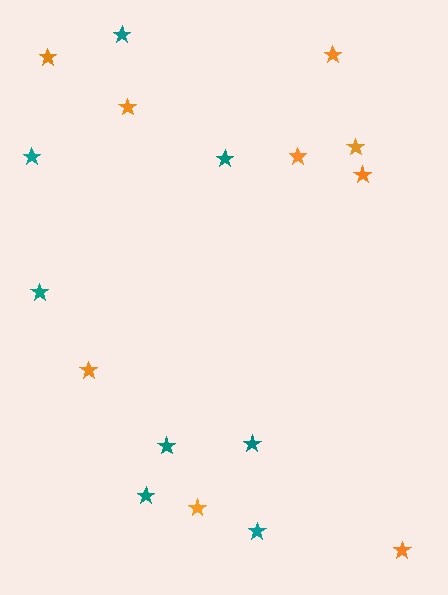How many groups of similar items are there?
There are 2 groups: one group of teal stars (8) and one group of orange stars (9).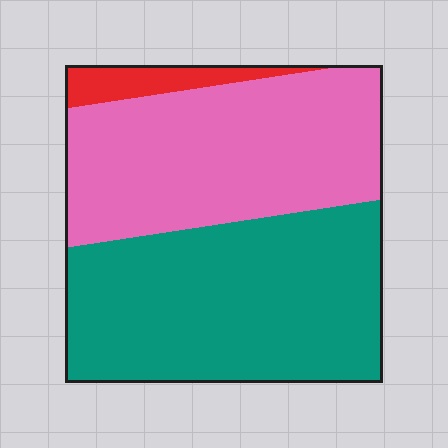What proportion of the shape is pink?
Pink takes up about two fifths (2/5) of the shape.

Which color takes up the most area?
Teal, at roughly 50%.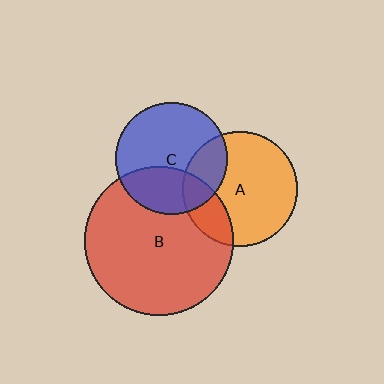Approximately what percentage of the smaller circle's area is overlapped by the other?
Approximately 20%.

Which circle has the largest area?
Circle B (red).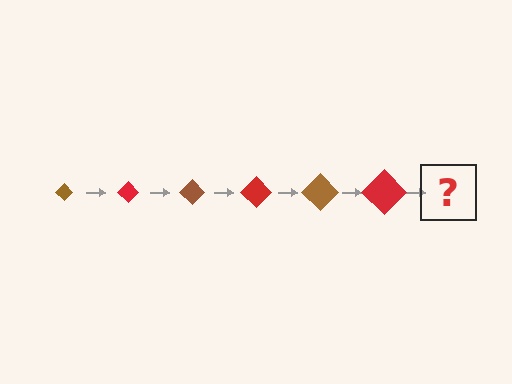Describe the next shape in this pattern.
It should be a brown diamond, larger than the previous one.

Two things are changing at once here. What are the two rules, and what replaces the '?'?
The two rules are that the diamond grows larger each step and the color cycles through brown and red. The '?' should be a brown diamond, larger than the previous one.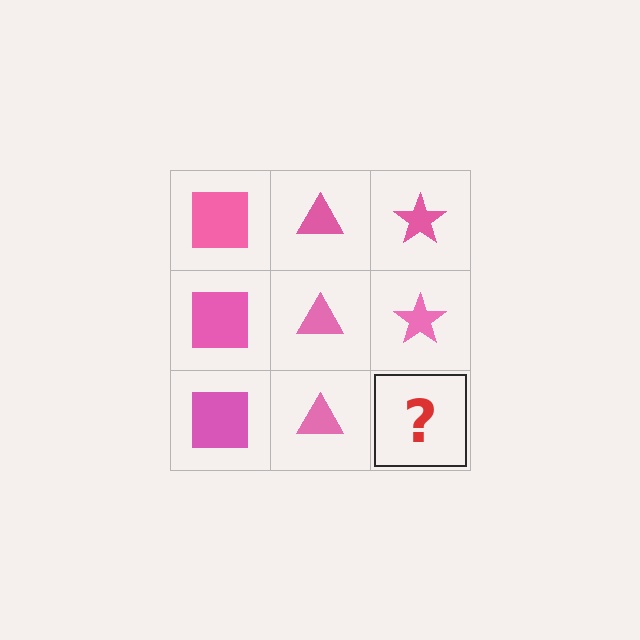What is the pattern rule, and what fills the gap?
The rule is that each column has a consistent shape. The gap should be filled with a pink star.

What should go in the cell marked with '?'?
The missing cell should contain a pink star.